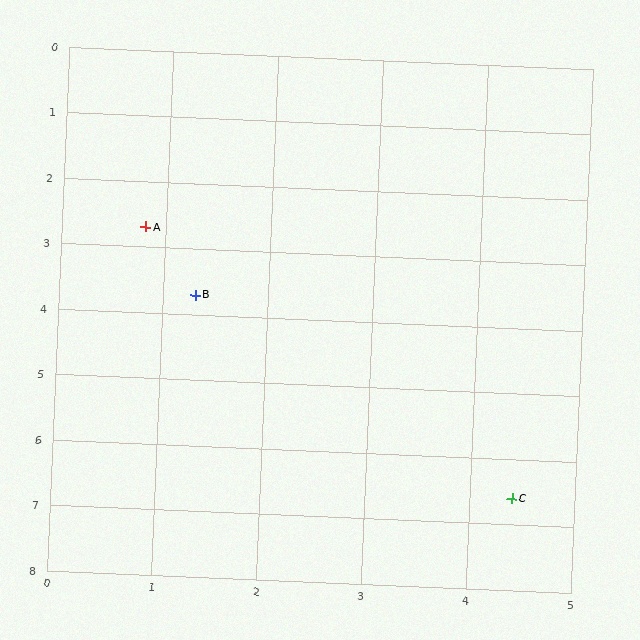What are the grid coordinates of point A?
Point A is at approximately (0.8, 2.7).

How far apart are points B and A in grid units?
Points B and A are about 1.1 grid units apart.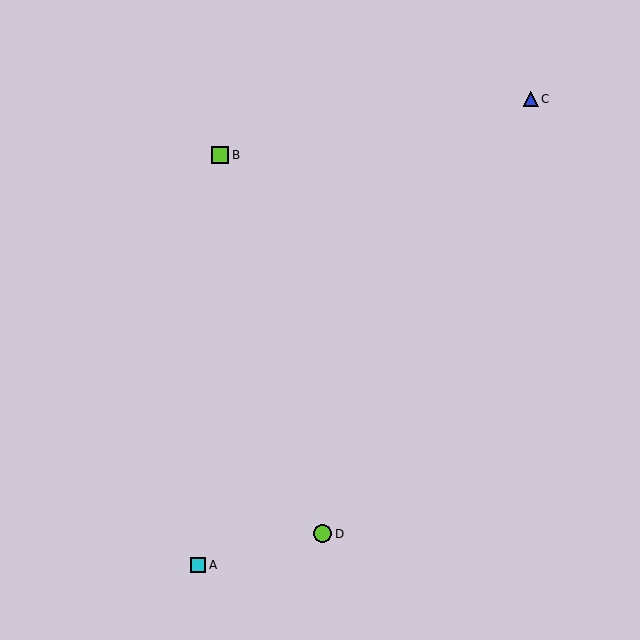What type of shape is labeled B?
Shape B is a lime square.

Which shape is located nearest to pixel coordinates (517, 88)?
The blue triangle (labeled C) at (531, 99) is nearest to that location.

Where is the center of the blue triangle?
The center of the blue triangle is at (531, 99).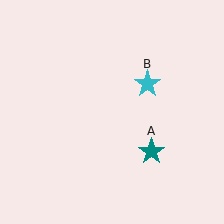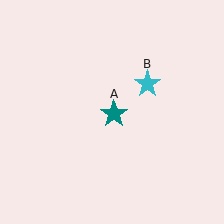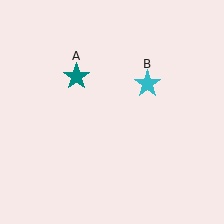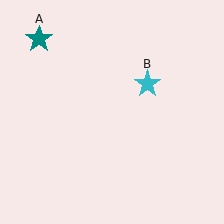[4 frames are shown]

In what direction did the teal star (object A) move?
The teal star (object A) moved up and to the left.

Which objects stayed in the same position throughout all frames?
Cyan star (object B) remained stationary.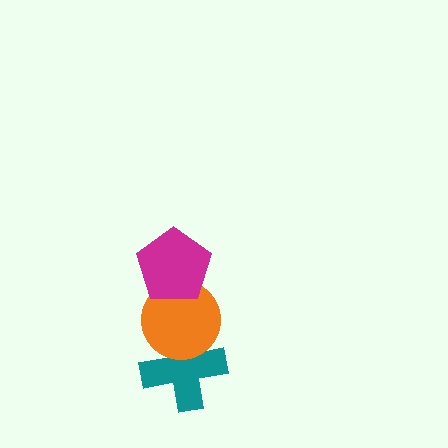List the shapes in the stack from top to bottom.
From top to bottom: the magenta pentagon, the orange circle, the teal cross.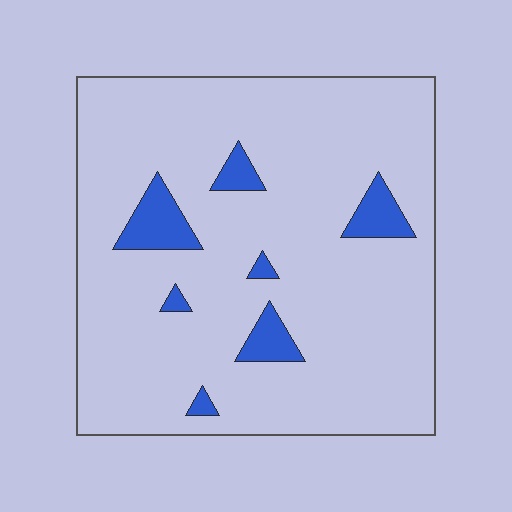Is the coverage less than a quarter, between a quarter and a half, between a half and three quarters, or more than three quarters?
Less than a quarter.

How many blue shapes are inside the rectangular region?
7.